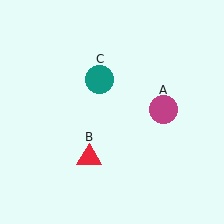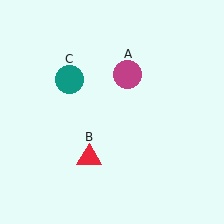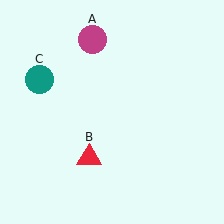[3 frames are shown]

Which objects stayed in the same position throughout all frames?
Red triangle (object B) remained stationary.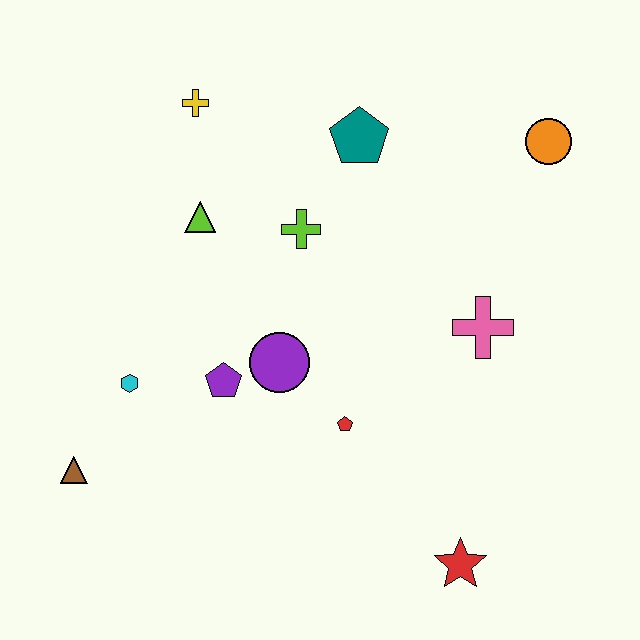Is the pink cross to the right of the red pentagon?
Yes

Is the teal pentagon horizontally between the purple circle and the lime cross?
No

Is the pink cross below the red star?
No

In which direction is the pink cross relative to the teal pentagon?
The pink cross is below the teal pentagon.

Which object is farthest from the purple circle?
The orange circle is farthest from the purple circle.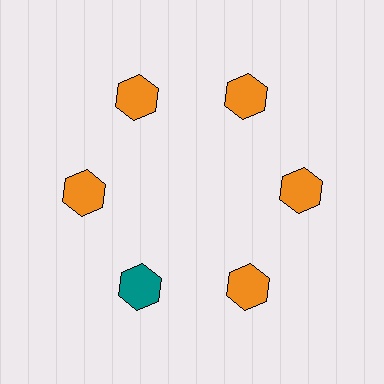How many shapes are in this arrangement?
There are 6 shapes arranged in a ring pattern.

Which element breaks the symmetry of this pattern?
The teal hexagon at roughly the 7 o'clock position breaks the symmetry. All other shapes are orange hexagons.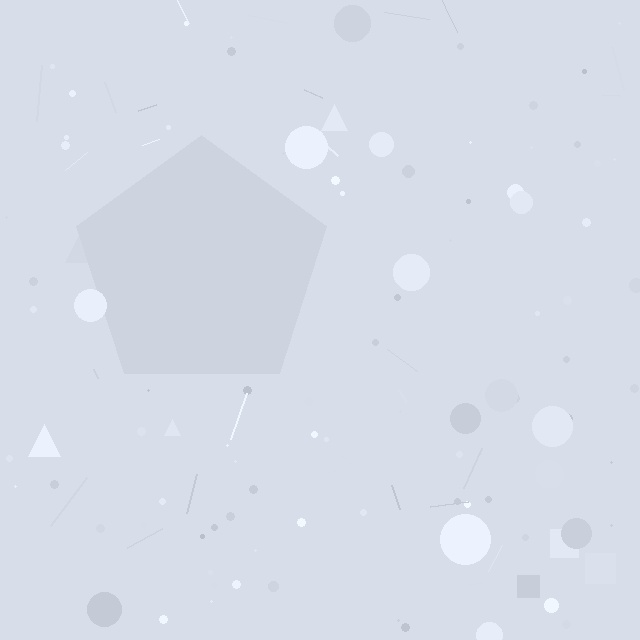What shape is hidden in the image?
A pentagon is hidden in the image.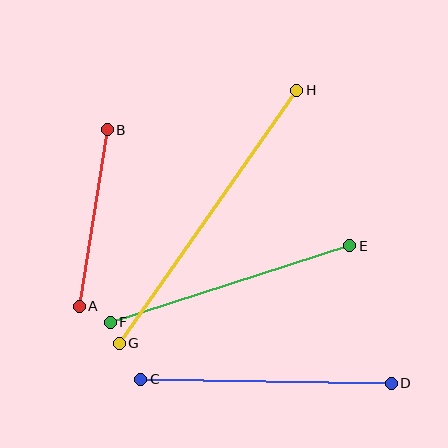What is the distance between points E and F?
The distance is approximately 251 pixels.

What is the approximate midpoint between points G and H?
The midpoint is at approximately (208, 217) pixels.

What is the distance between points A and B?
The distance is approximately 179 pixels.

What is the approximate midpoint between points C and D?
The midpoint is at approximately (266, 381) pixels.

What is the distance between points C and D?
The distance is approximately 251 pixels.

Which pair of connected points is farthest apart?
Points G and H are farthest apart.